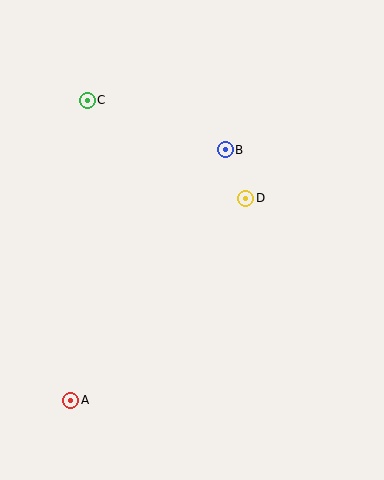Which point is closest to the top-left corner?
Point C is closest to the top-left corner.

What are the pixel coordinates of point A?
Point A is at (71, 400).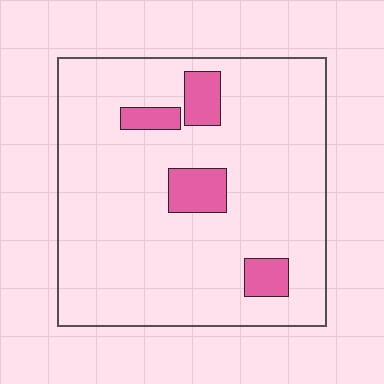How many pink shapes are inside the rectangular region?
4.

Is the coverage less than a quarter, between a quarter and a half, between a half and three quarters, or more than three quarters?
Less than a quarter.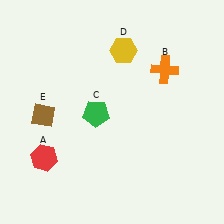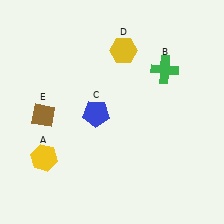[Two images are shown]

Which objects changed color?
A changed from red to yellow. B changed from orange to green. C changed from green to blue.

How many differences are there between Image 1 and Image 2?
There are 3 differences between the two images.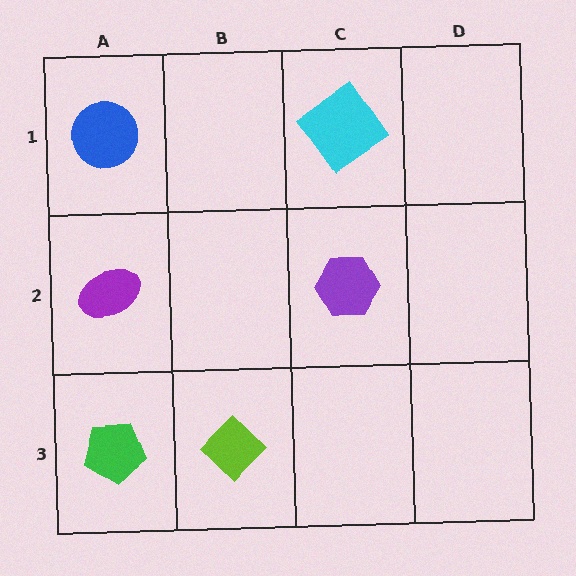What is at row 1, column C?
A cyan diamond.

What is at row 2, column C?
A purple hexagon.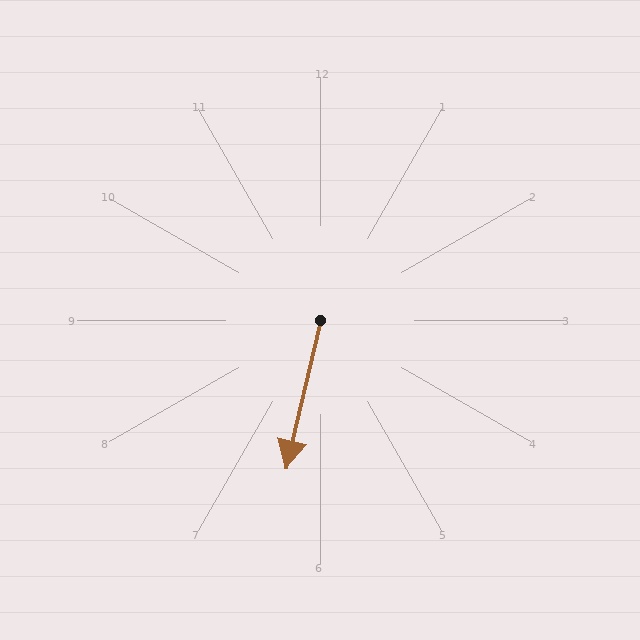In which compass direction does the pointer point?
South.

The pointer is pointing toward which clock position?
Roughly 6 o'clock.